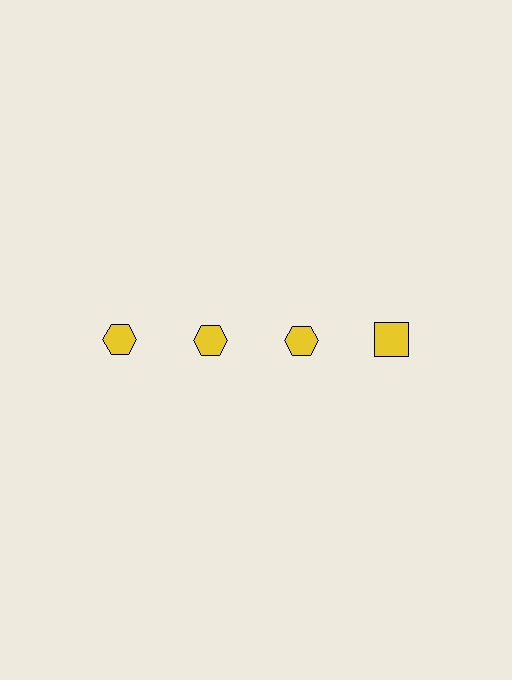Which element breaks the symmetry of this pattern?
The yellow square in the top row, second from right column breaks the symmetry. All other shapes are yellow hexagons.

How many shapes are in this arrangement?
There are 4 shapes arranged in a grid pattern.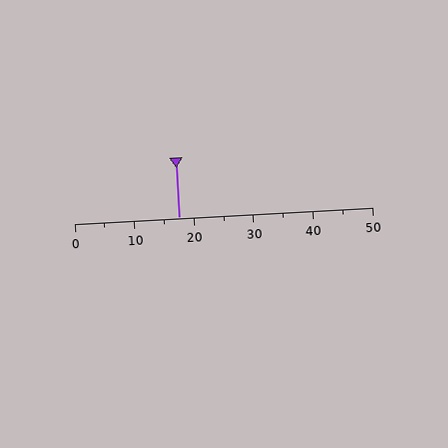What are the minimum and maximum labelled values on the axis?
The axis runs from 0 to 50.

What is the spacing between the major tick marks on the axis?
The major ticks are spaced 10 apart.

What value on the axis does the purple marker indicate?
The marker indicates approximately 17.5.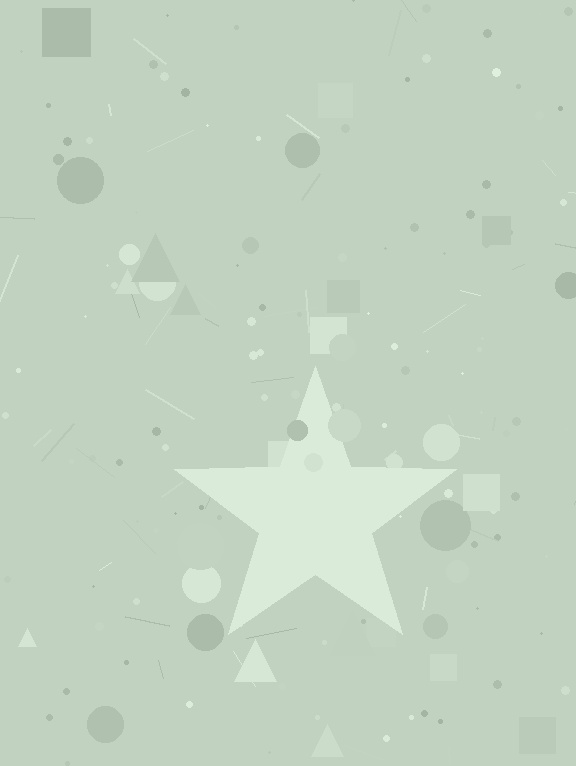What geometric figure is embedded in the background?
A star is embedded in the background.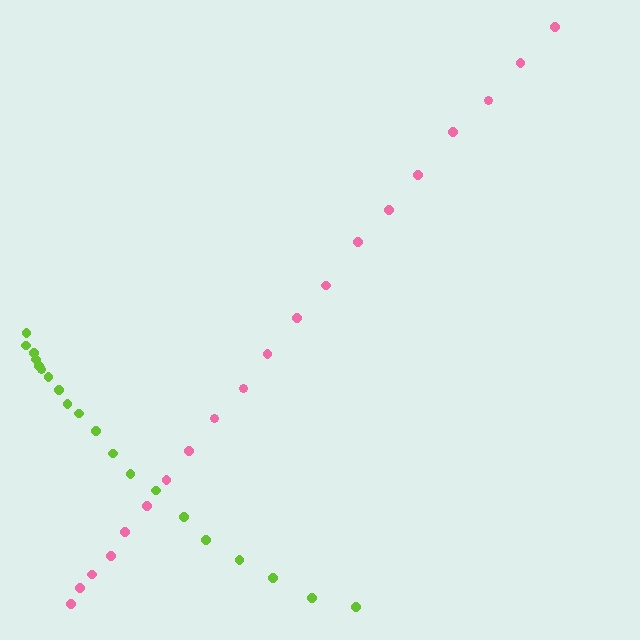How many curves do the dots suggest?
There are 2 distinct paths.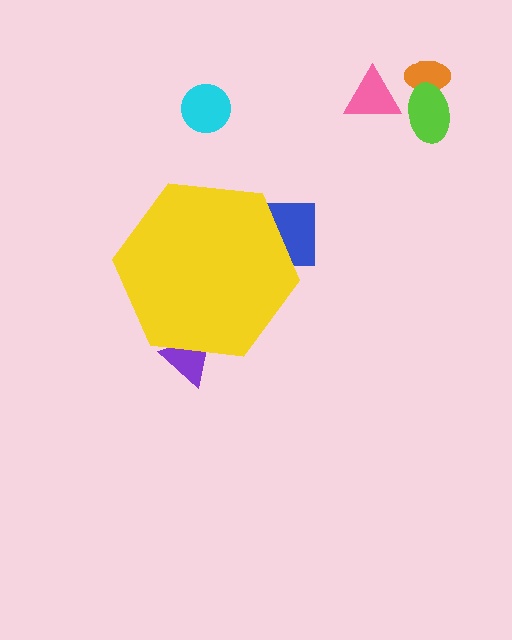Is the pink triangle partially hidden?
No, the pink triangle is fully visible.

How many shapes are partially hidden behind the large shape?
2 shapes are partially hidden.